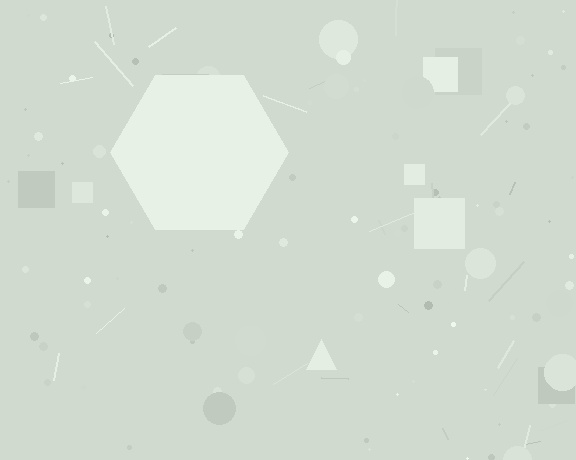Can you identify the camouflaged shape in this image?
The camouflaged shape is a hexagon.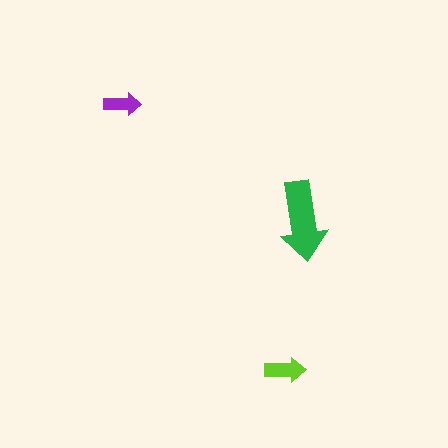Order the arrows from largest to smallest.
the green one, the lime one, the purple one.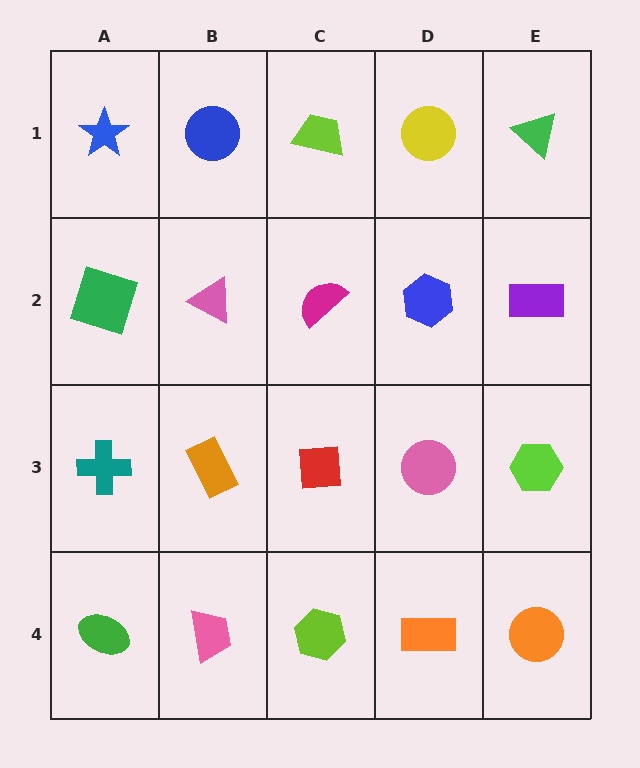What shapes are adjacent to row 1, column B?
A pink triangle (row 2, column B), a blue star (row 1, column A), a lime trapezoid (row 1, column C).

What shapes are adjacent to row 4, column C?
A red square (row 3, column C), a pink trapezoid (row 4, column B), an orange rectangle (row 4, column D).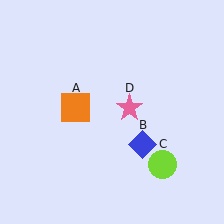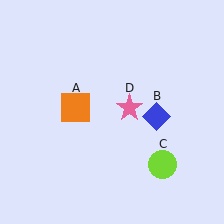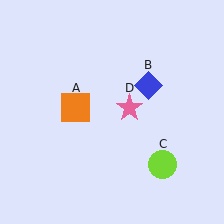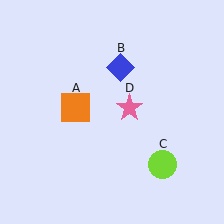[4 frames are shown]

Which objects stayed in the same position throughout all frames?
Orange square (object A) and lime circle (object C) and pink star (object D) remained stationary.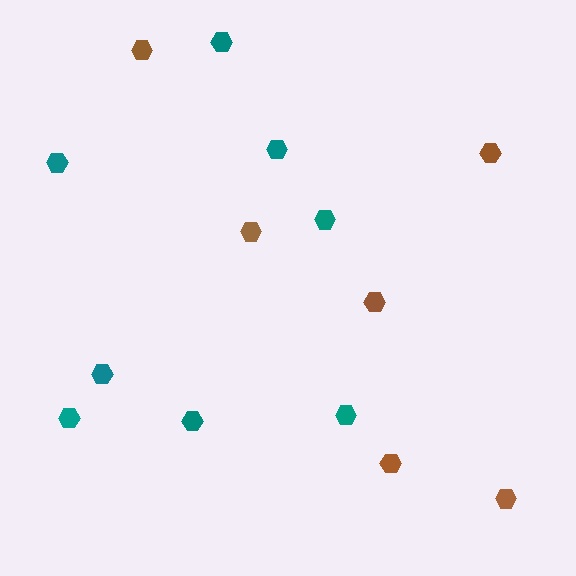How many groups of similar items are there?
There are 2 groups: one group of brown hexagons (6) and one group of teal hexagons (8).